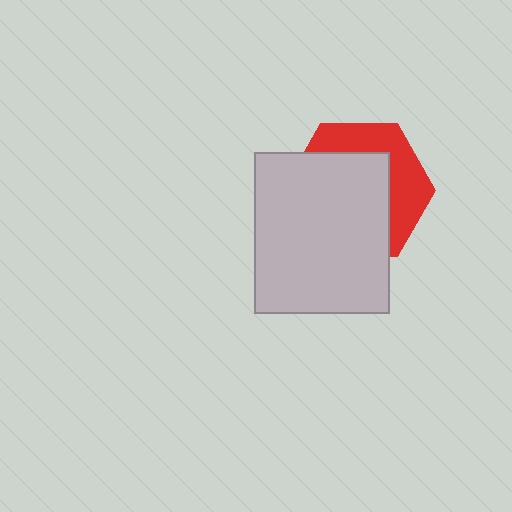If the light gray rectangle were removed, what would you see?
You would see the complete red hexagon.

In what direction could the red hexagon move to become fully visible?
The red hexagon could move toward the upper-right. That would shift it out from behind the light gray rectangle entirely.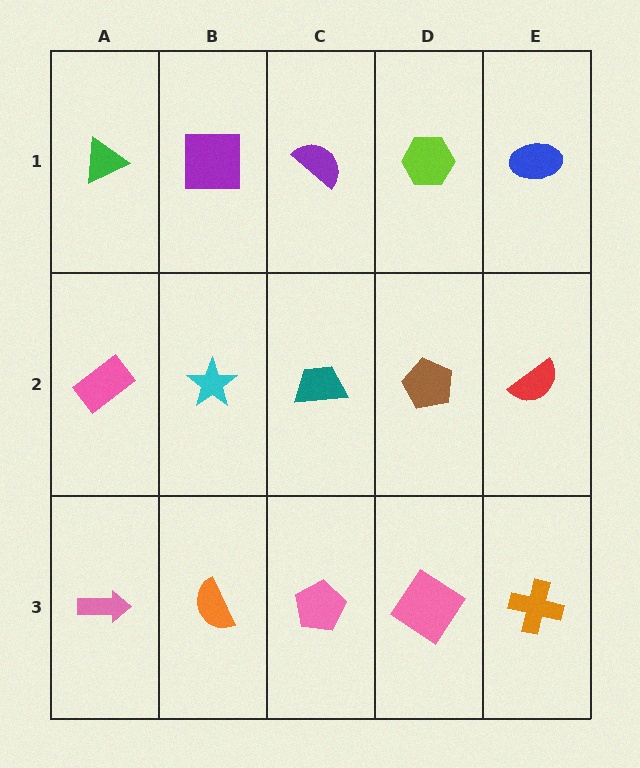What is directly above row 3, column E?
A red semicircle.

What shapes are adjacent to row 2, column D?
A lime hexagon (row 1, column D), a pink diamond (row 3, column D), a teal trapezoid (row 2, column C), a red semicircle (row 2, column E).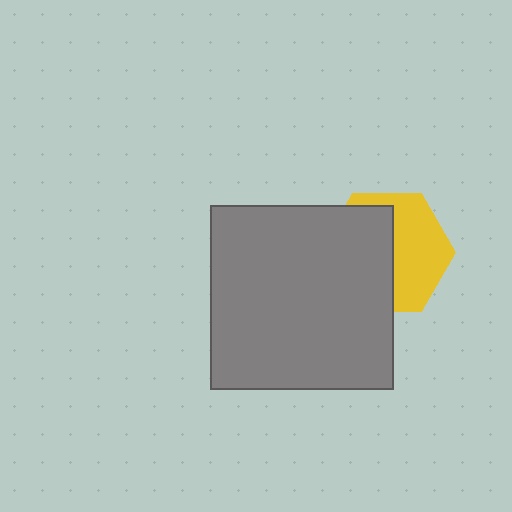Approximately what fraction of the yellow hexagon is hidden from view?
Roughly 52% of the yellow hexagon is hidden behind the gray square.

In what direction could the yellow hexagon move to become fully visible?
The yellow hexagon could move right. That would shift it out from behind the gray square entirely.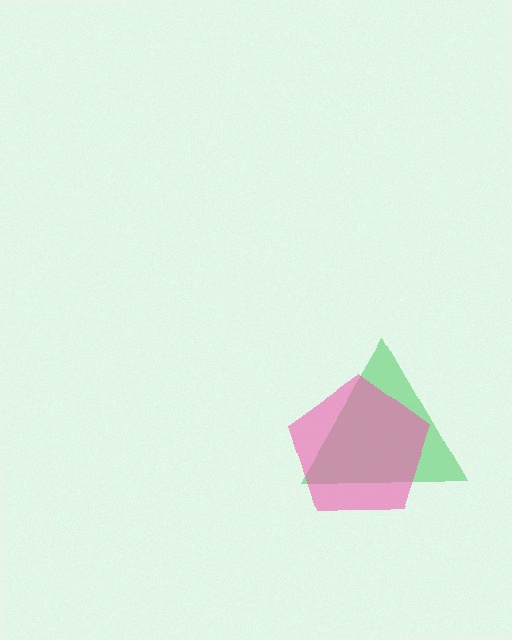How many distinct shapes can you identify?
There are 2 distinct shapes: a green triangle, a pink pentagon.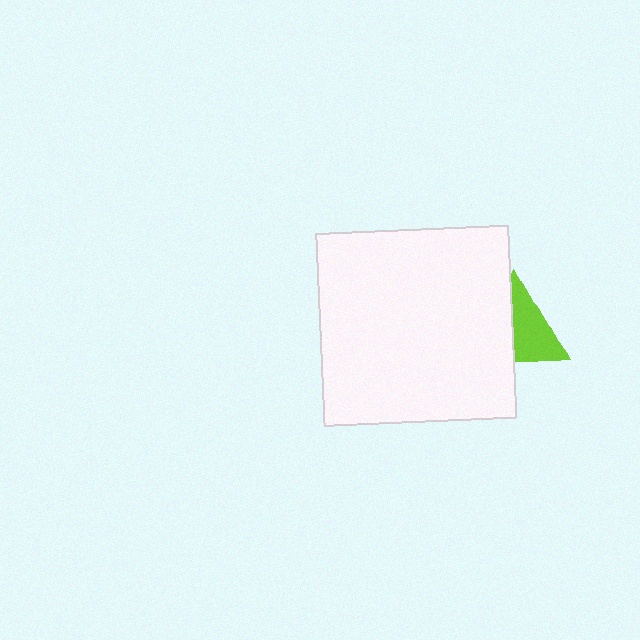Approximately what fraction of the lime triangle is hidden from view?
Roughly 46% of the lime triangle is hidden behind the white square.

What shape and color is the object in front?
The object in front is a white square.